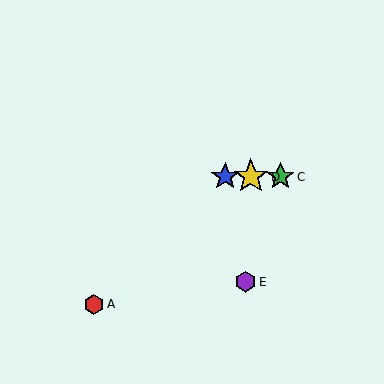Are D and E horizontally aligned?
No, D is at y≈177 and E is at y≈282.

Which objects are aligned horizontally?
Objects B, C, D are aligned horizontally.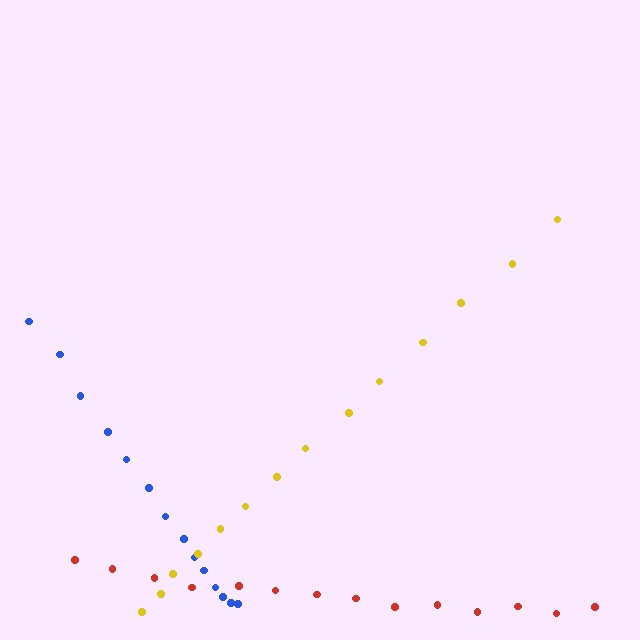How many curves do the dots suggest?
There are 3 distinct paths.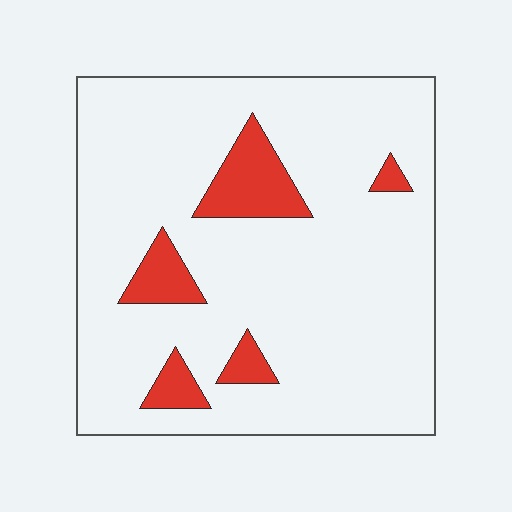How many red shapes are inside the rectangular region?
5.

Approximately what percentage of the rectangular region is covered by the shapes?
Approximately 10%.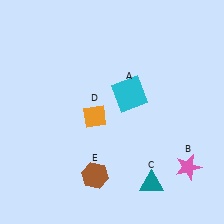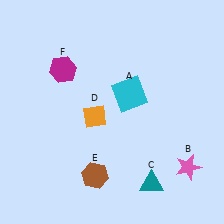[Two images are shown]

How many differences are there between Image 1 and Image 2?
There is 1 difference between the two images.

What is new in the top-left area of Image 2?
A magenta hexagon (F) was added in the top-left area of Image 2.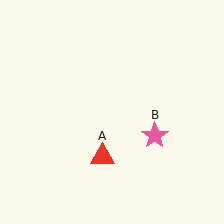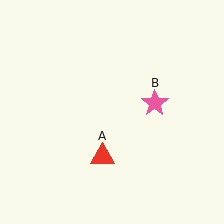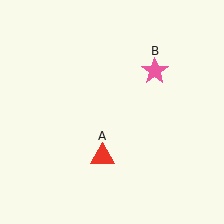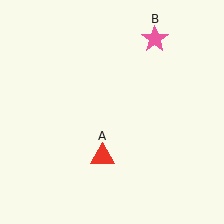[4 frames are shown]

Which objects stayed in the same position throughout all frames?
Red triangle (object A) remained stationary.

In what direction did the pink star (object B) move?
The pink star (object B) moved up.